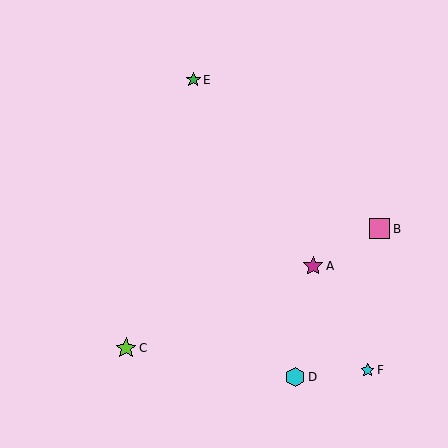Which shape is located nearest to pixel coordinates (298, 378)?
The cyan hexagon (labeled D) at (295, 377) is nearest to that location.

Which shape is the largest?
The lime star (labeled C) is the largest.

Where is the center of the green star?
The center of the green star is at (193, 80).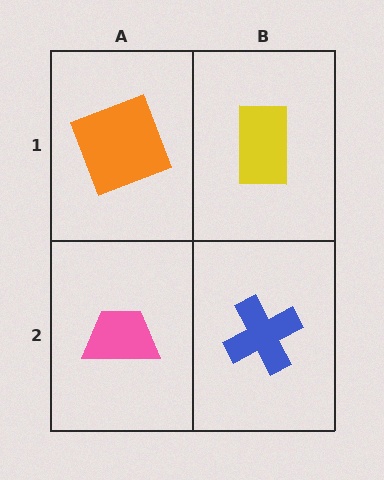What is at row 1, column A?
An orange square.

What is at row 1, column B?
A yellow rectangle.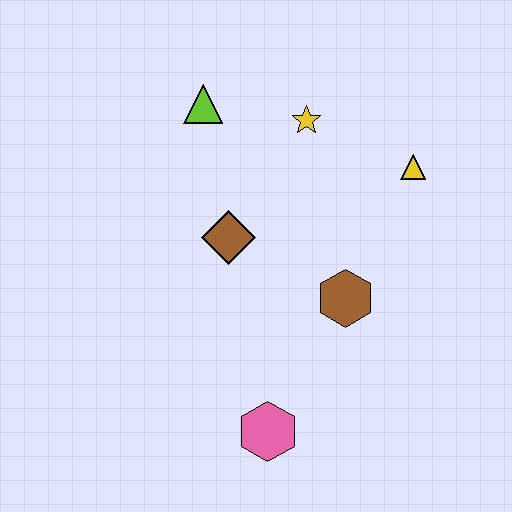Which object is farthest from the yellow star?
The pink hexagon is farthest from the yellow star.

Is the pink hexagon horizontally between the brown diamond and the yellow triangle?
Yes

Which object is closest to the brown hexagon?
The brown diamond is closest to the brown hexagon.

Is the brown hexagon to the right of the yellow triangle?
No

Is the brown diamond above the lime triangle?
No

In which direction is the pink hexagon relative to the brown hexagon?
The pink hexagon is below the brown hexagon.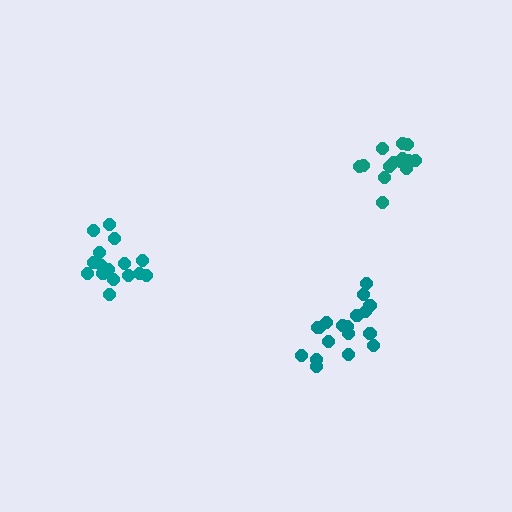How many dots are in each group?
Group 1: 16 dots, Group 2: 18 dots, Group 3: 14 dots (48 total).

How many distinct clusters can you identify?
There are 3 distinct clusters.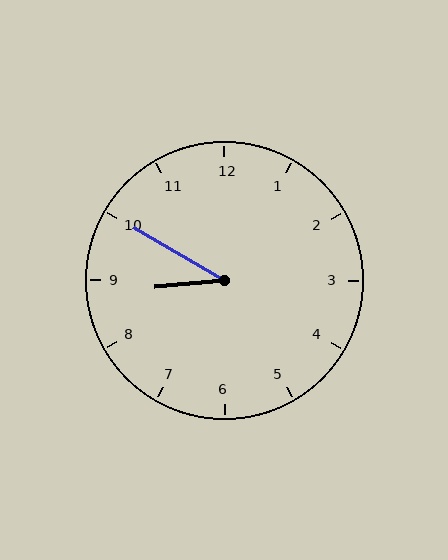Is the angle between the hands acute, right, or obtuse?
It is acute.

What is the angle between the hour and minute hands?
Approximately 35 degrees.